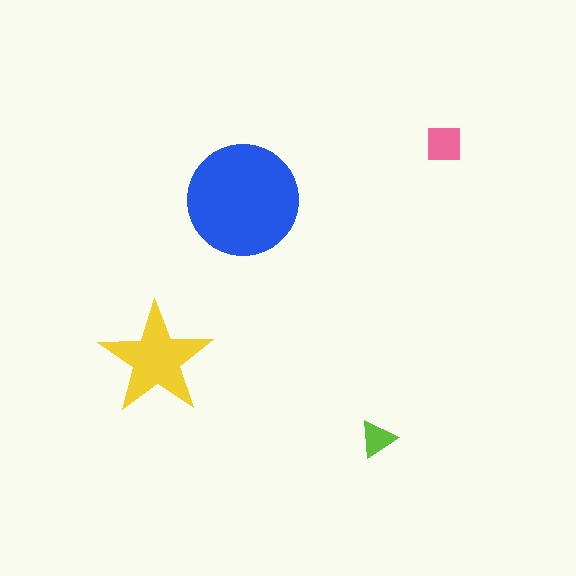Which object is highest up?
The pink square is topmost.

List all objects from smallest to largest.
The lime triangle, the pink square, the yellow star, the blue circle.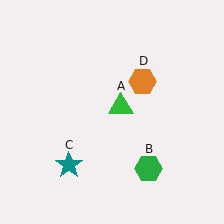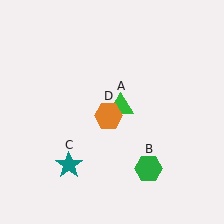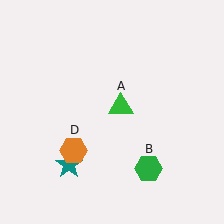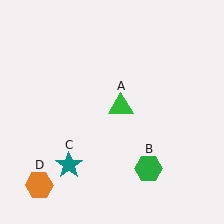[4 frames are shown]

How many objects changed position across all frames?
1 object changed position: orange hexagon (object D).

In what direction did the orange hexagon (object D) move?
The orange hexagon (object D) moved down and to the left.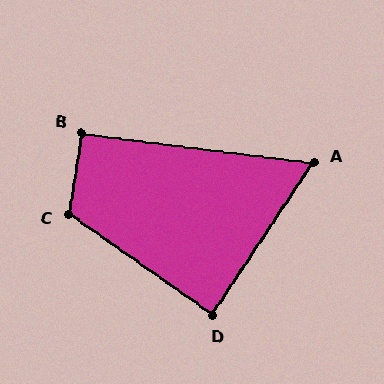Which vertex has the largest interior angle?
C, at approximately 116 degrees.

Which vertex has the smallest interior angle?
A, at approximately 64 degrees.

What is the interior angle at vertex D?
Approximately 88 degrees (approximately right).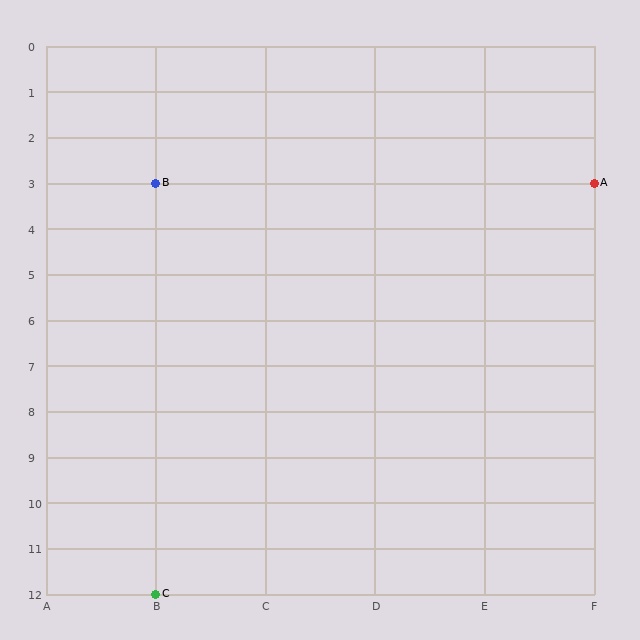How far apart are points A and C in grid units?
Points A and C are 4 columns and 9 rows apart (about 9.8 grid units diagonally).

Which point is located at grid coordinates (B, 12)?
Point C is at (B, 12).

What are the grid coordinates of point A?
Point A is at grid coordinates (F, 3).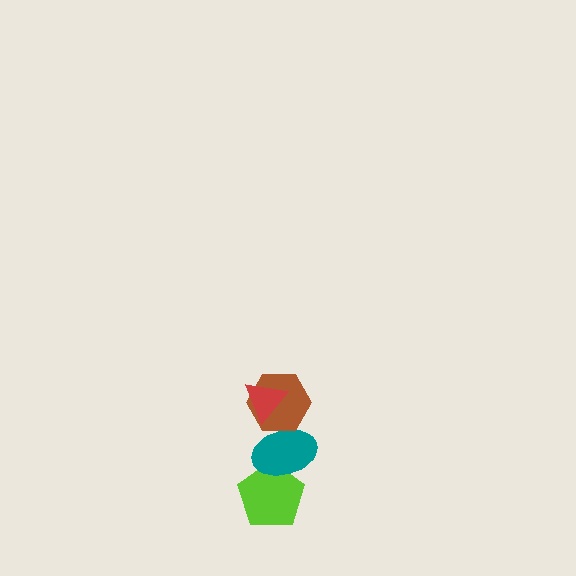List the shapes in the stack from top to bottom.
From top to bottom: the red triangle, the brown hexagon, the teal ellipse, the lime pentagon.